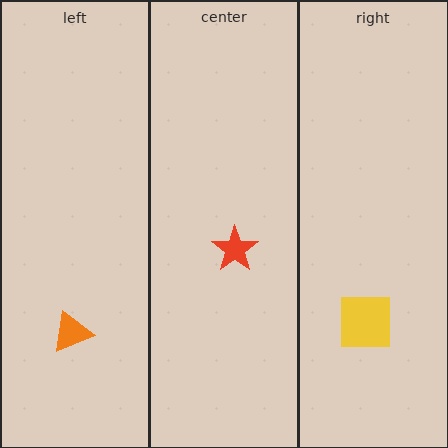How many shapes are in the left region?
1.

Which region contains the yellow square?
The right region.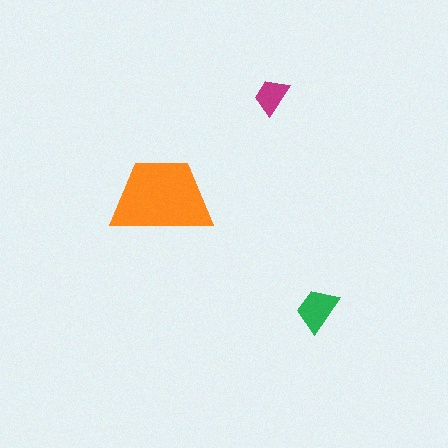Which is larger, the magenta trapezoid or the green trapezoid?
The green one.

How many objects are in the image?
There are 3 objects in the image.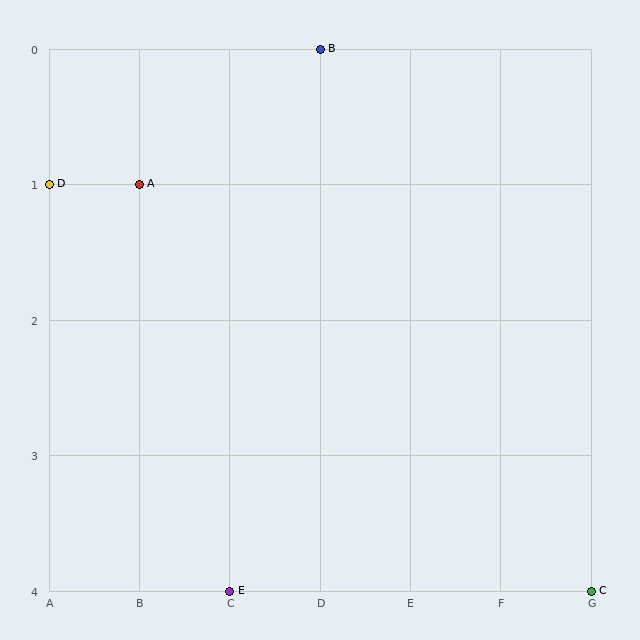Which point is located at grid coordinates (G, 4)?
Point C is at (G, 4).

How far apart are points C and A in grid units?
Points C and A are 5 columns and 3 rows apart (about 5.8 grid units diagonally).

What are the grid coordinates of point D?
Point D is at grid coordinates (A, 1).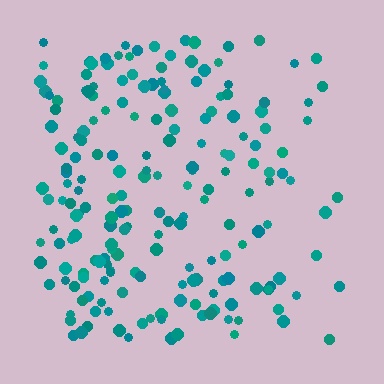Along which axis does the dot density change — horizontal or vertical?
Horizontal.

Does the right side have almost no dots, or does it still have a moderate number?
Still a moderate number, just noticeably fewer than the left.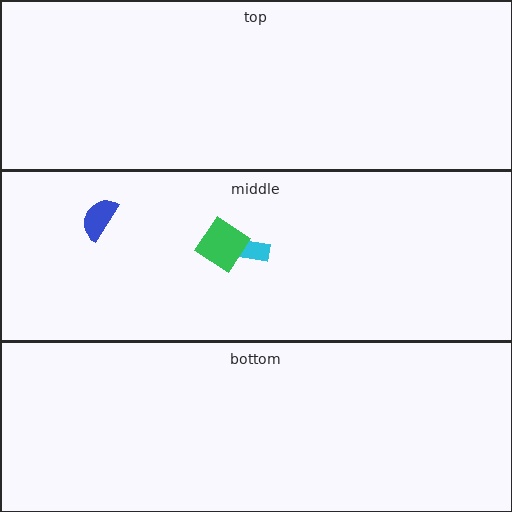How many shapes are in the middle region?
3.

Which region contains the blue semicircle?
The middle region.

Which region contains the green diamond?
The middle region.